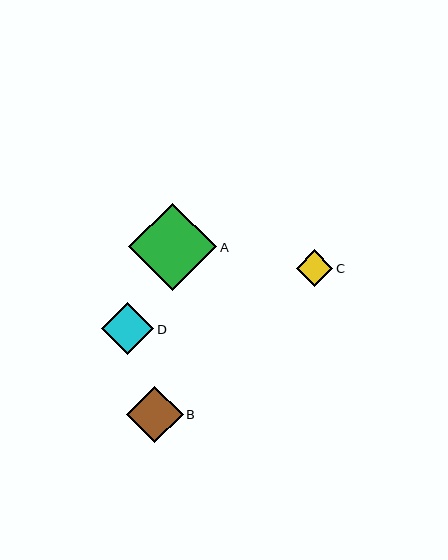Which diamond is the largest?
Diamond A is the largest with a size of approximately 88 pixels.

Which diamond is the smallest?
Diamond C is the smallest with a size of approximately 37 pixels.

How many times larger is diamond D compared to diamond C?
Diamond D is approximately 1.4 times the size of diamond C.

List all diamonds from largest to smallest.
From largest to smallest: A, B, D, C.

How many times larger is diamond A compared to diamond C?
Diamond A is approximately 2.4 times the size of diamond C.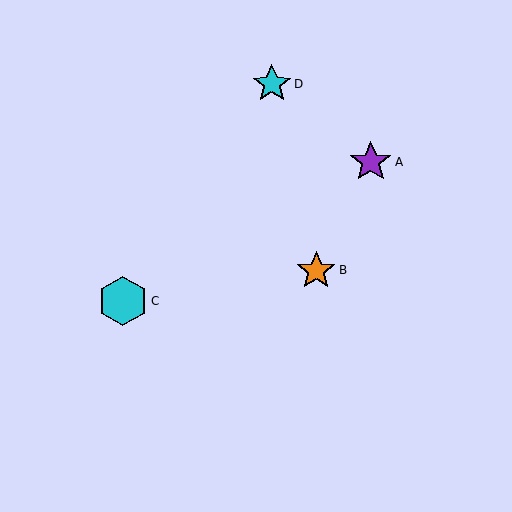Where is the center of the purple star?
The center of the purple star is at (371, 162).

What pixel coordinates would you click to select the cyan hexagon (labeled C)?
Click at (123, 301) to select the cyan hexagon C.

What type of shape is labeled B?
Shape B is an orange star.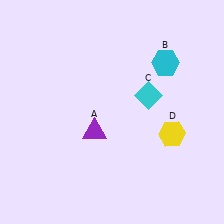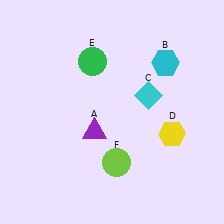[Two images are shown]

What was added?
A green circle (E), a lime circle (F) were added in Image 2.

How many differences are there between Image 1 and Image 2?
There are 2 differences between the two images.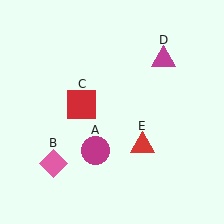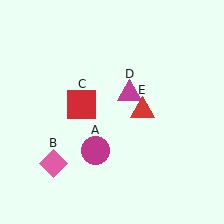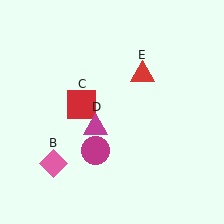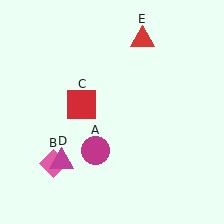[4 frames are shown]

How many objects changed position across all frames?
2 objects changed position: magenta triangle (object D), red triangle (object E).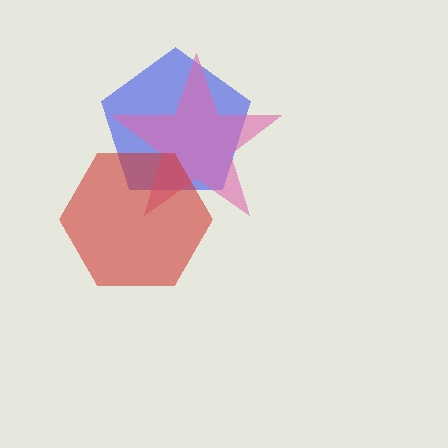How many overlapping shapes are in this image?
There are 3 overlapping shapes in the image.